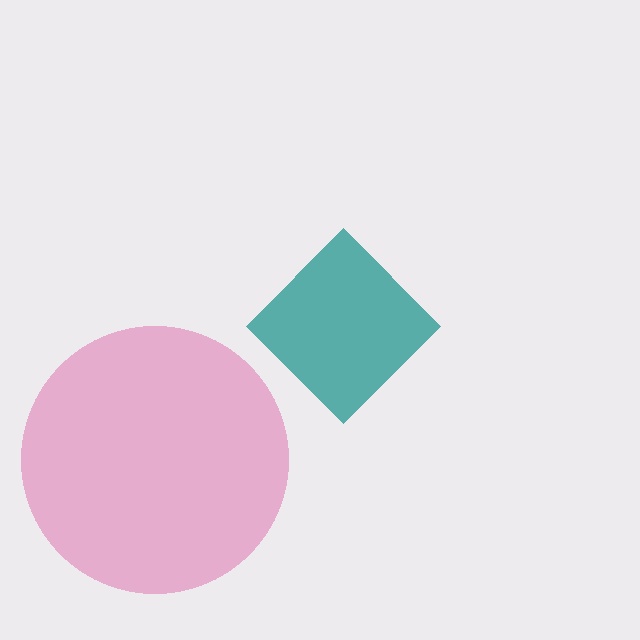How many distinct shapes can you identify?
There are 2 distinct shapes: a pink circle, a teal diamond.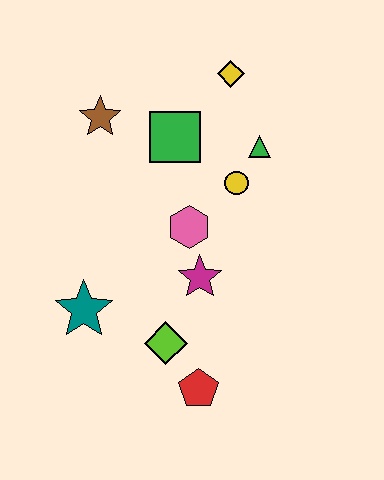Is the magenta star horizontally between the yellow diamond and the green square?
Yes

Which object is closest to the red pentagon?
The lime diamond is closest to the red pentagon.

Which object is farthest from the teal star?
The yellow diamond is farthest from the teal star.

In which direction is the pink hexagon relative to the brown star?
The pink hexagon is below the brown star.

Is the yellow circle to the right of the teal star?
Yes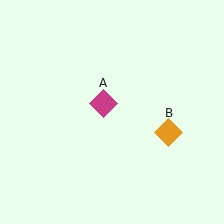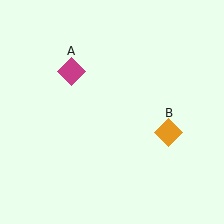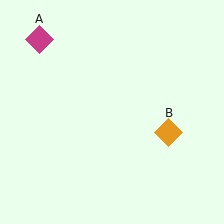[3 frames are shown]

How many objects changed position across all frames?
1 object changed position: magenta diamond (object A).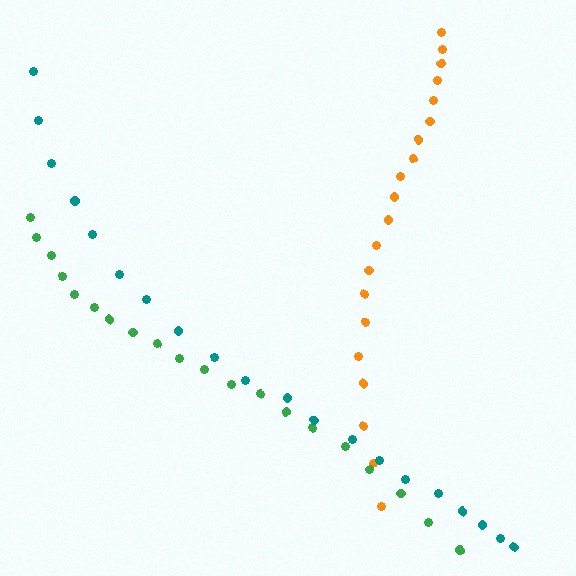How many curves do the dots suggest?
There are 3 distinct paths.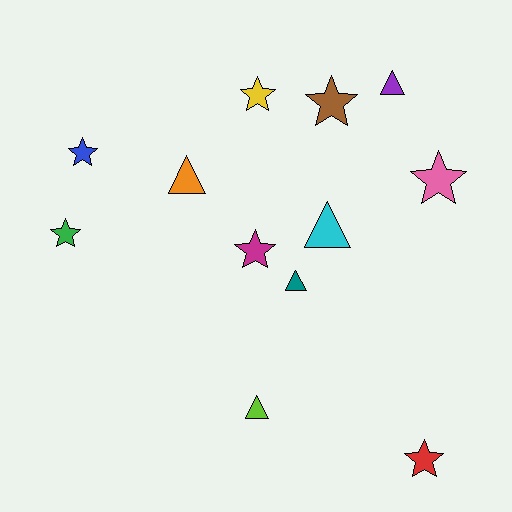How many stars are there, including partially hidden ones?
There are 7 stars.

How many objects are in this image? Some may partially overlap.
There are 12 objects.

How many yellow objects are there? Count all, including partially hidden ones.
There is 1 yellow object.